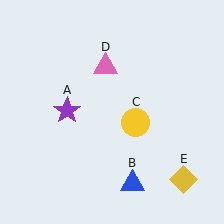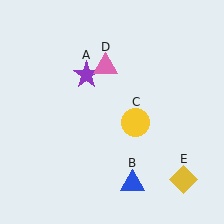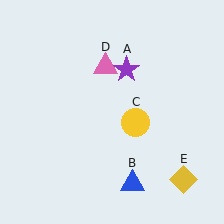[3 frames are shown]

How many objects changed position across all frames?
1 object changed position: purple star (object A).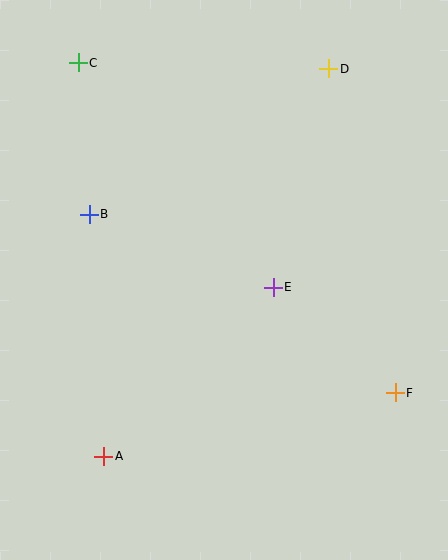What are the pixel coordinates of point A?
Point A is at (104, 456).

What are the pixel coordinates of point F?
Point F is at (395, 393).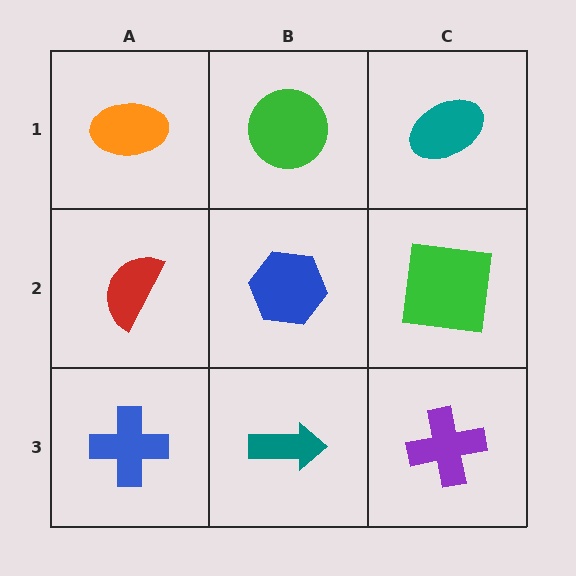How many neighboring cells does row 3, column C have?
2.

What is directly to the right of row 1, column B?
A teal ellipse.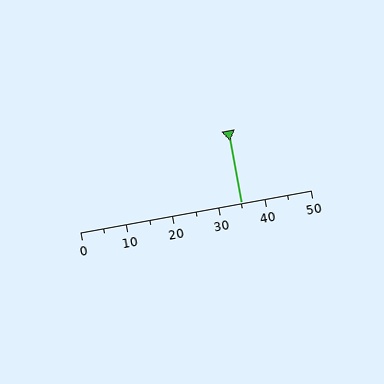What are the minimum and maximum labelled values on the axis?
The axis runs from 0 to 50.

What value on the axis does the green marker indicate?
The marker indicates approximately 35.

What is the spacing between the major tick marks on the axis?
The major ticks are spaced 10 apart.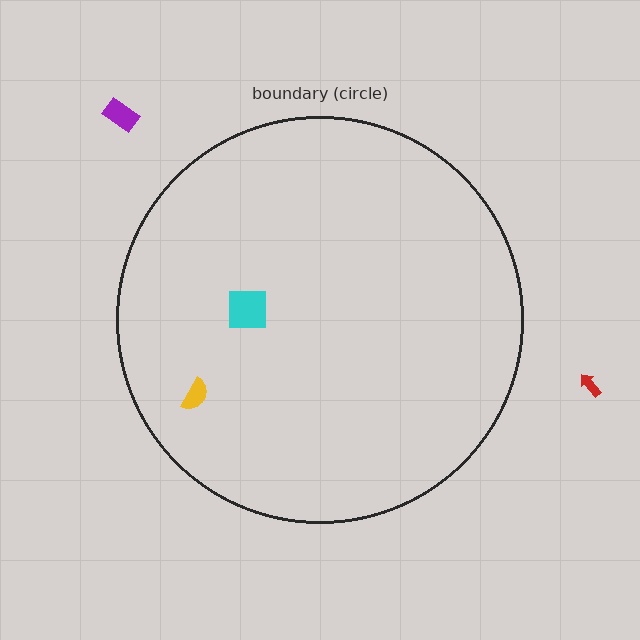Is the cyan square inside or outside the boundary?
Inside.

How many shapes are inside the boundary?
2 inside, 2 outside.